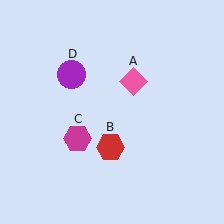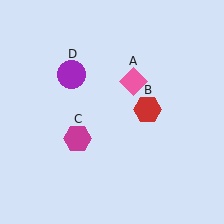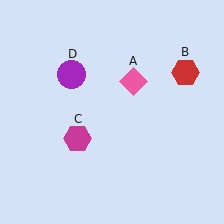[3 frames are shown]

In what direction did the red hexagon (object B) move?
The red hexagon (object B) moved up and to the right.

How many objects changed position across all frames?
1 object changed position: red hexagon (object B).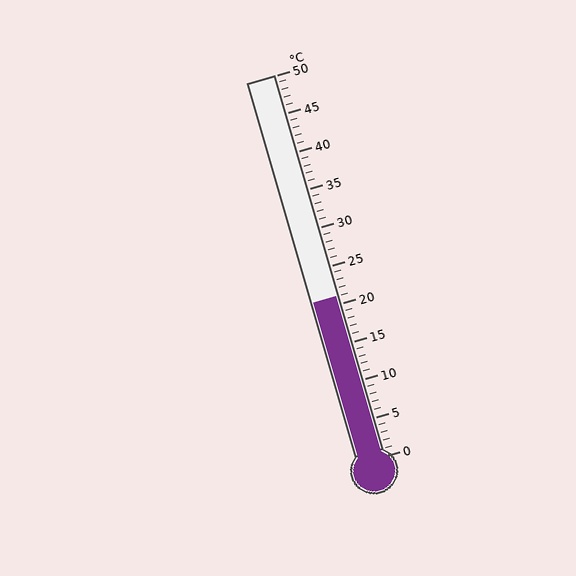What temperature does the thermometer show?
The thermometer shows approximately 21°C.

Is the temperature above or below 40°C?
The temperature is below 40°C.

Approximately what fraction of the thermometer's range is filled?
The thermometer is filled to approximately 40% of its range.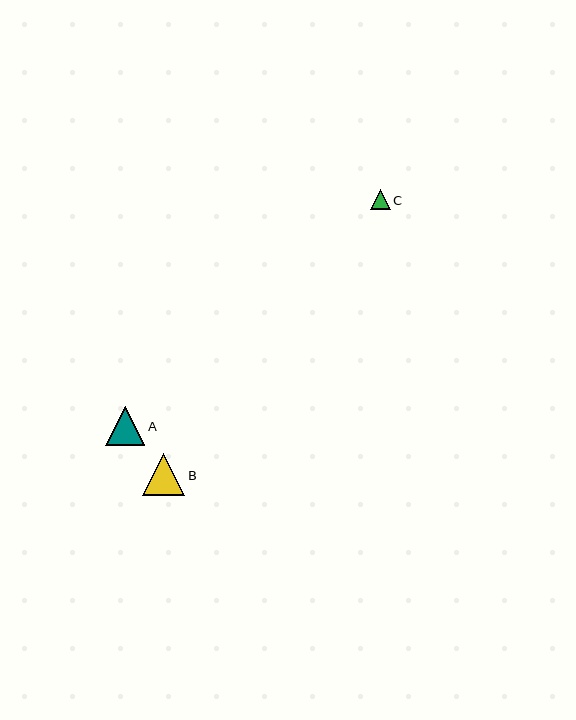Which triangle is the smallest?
Triangle C is the smallest with a size of approximately 20 pixels.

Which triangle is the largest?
Triangle B is the largest with a size of approximately 42 pixels.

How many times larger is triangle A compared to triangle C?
Triangle A is approximately 2.0 times the size of triangle C.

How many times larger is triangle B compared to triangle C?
Triangle B is approximately 2.1 times the size of triangle C.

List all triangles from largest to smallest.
From largest to smallest: B, A, C.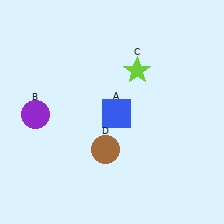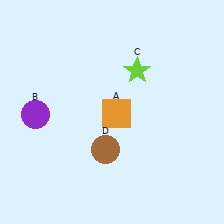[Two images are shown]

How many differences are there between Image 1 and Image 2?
There is 1 difference between the two images.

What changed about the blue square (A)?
In Image 1, A is blue. In Image 2, it changed to orange.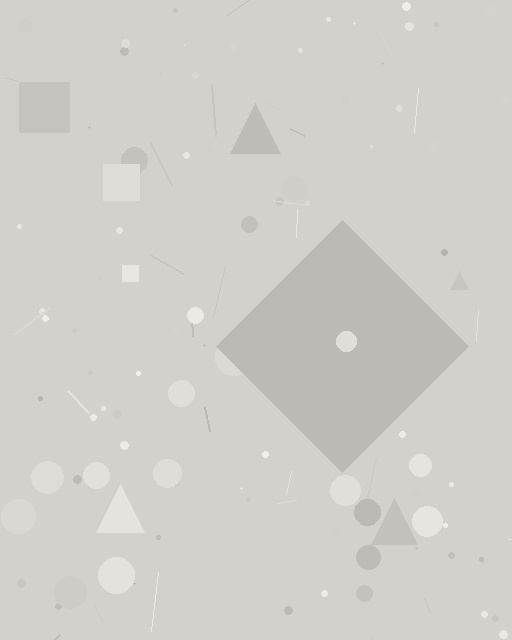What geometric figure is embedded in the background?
A diamond is embedded in the background.